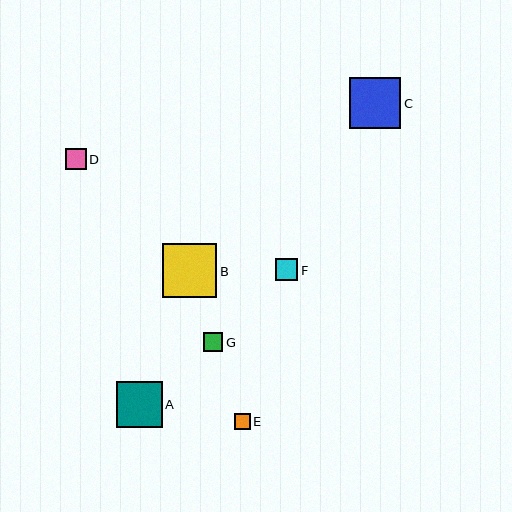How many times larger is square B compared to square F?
Square B is approximately 2.4 times the size of square F.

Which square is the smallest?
Square E is the smallest with a size of approximately 16 pixels.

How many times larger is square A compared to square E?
Square A is approximately 2.8 times the size of square E.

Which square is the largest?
Square B is the largest with a size of approximately 54 pixels.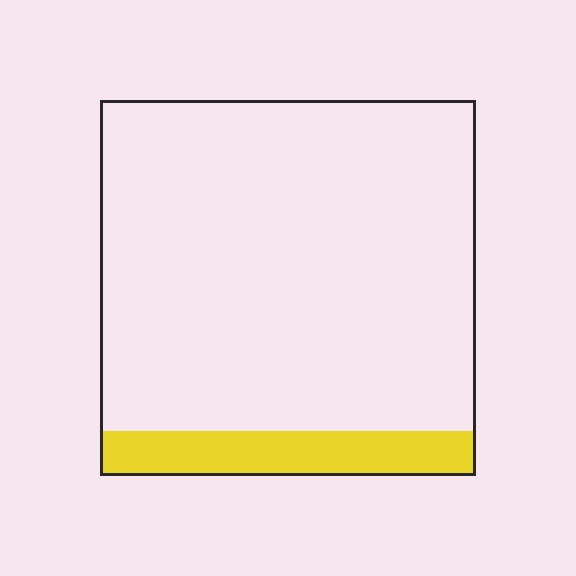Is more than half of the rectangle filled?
No.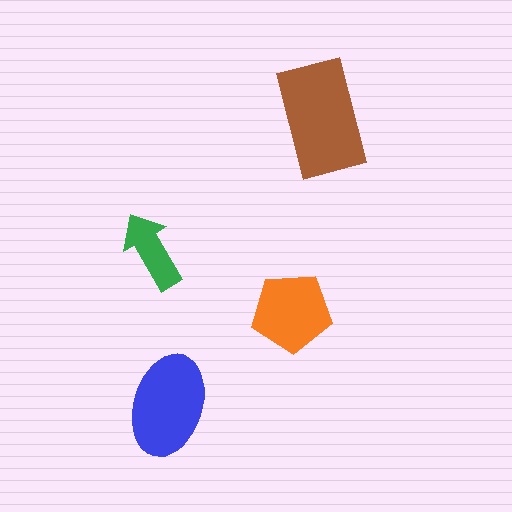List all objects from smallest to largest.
The green arrow, the orange pentagon, the blue ellipse, the brown rectangle.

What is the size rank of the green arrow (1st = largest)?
4th.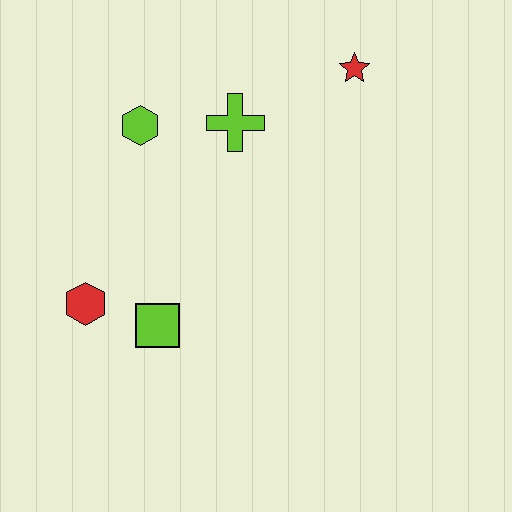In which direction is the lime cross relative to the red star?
The lime cross is to the left of the red star.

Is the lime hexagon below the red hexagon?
No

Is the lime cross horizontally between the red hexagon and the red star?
Yes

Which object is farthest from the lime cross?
The red hexagon is farthest from the lime cross.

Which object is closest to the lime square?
The red hexagon is closest to the lime square.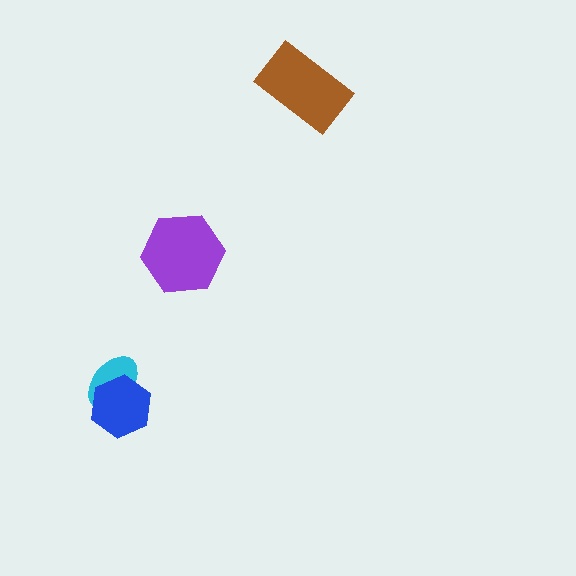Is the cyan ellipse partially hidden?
Yes, it is partially covered by another shape.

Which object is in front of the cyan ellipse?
The blue hexagon is in front of the cyan ellipse.